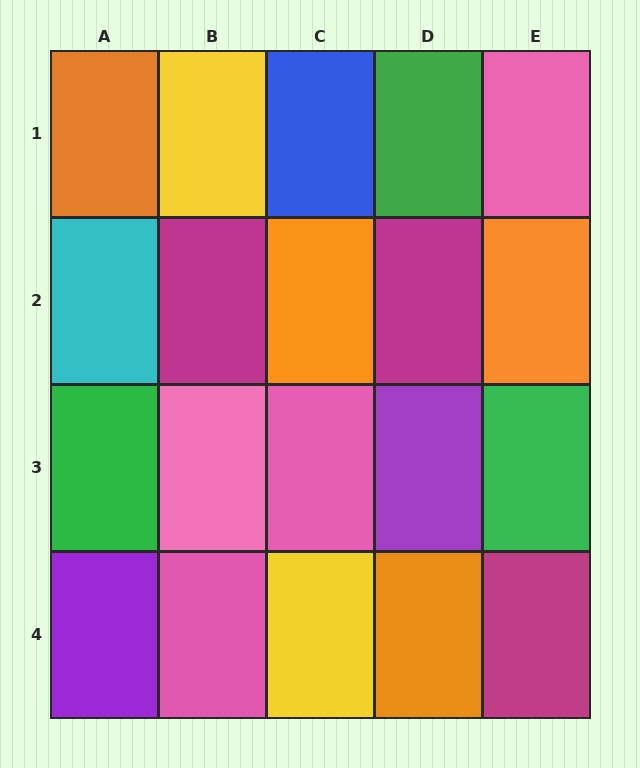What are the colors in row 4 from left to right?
Purple, pink, yellow, orange, magenta.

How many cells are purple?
2 cells are purple.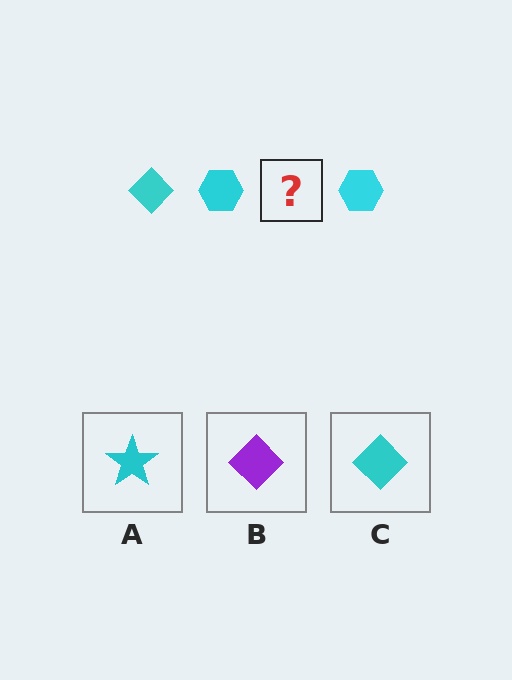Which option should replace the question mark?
Option C.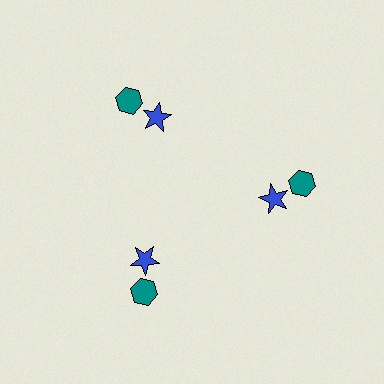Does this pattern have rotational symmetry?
Yes, this pattern has 3-fold rotational symmetry. It looks the same after rotating 120 degrees around the center.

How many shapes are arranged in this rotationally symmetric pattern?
There are 6 shapes, arranged in 3 groups of 2.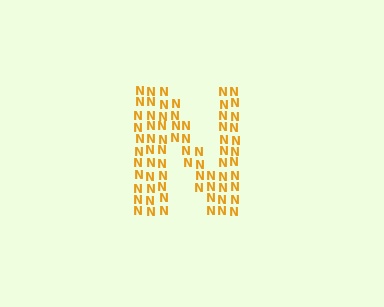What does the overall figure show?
The overall figure shows the letter N.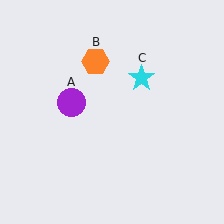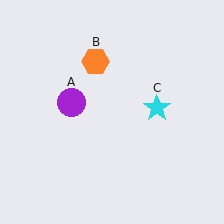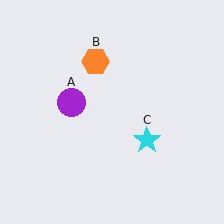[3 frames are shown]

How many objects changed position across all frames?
1 object changed position: cyan star (object C).